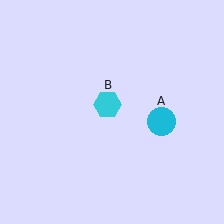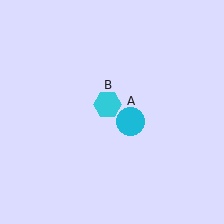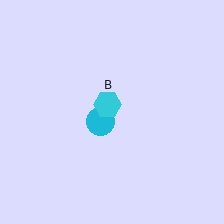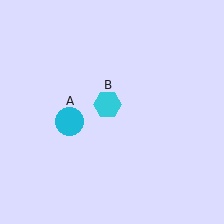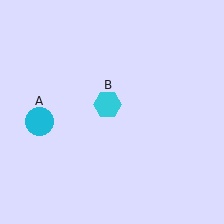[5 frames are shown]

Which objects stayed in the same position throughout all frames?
Cyan hexagon (object B) remained stationary.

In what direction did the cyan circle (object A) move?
The cyan circle (object A) moved left.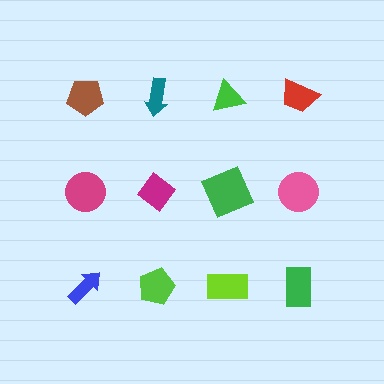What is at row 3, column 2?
A lime pentagon.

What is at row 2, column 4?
A pink circle.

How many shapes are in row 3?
4 shapes.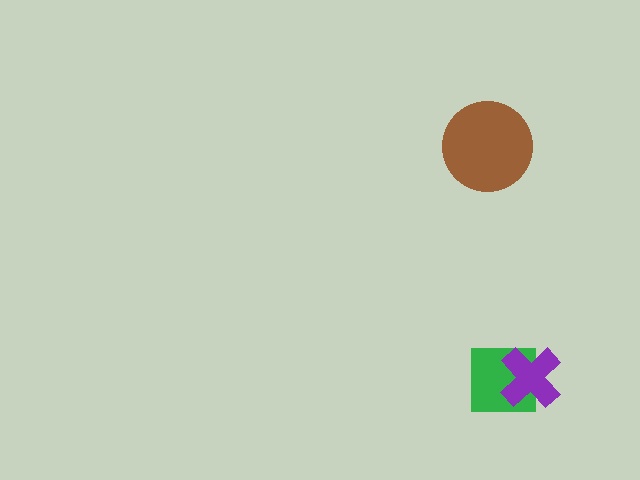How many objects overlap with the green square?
1 object overlaps with the green square.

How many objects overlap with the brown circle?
0 objects overlap with the brown circle.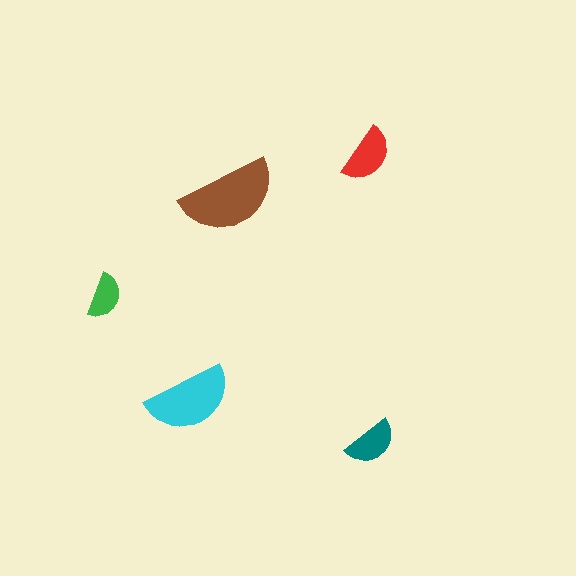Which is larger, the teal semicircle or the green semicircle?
The teal one.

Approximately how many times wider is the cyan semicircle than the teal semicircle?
About 1.5 times wider.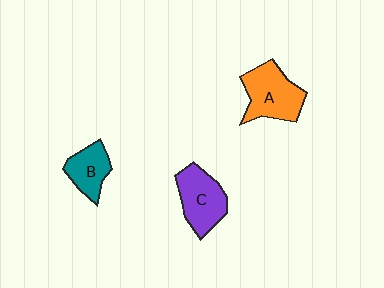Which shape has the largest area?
Shape A (orange).